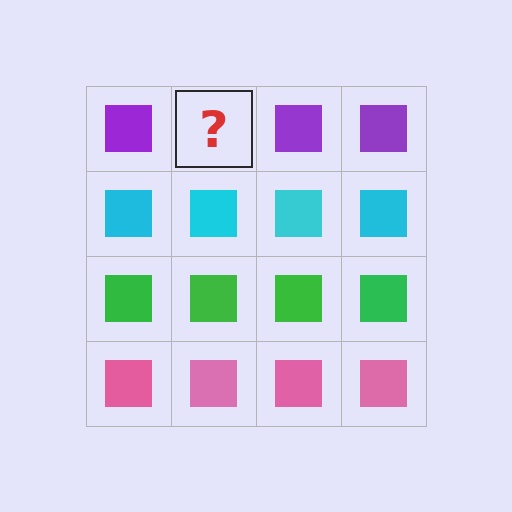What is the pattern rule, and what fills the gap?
The rule is that each row has a consistent color. The gap should be filled with a purple square.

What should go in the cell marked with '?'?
The missing cell should contain a purple square.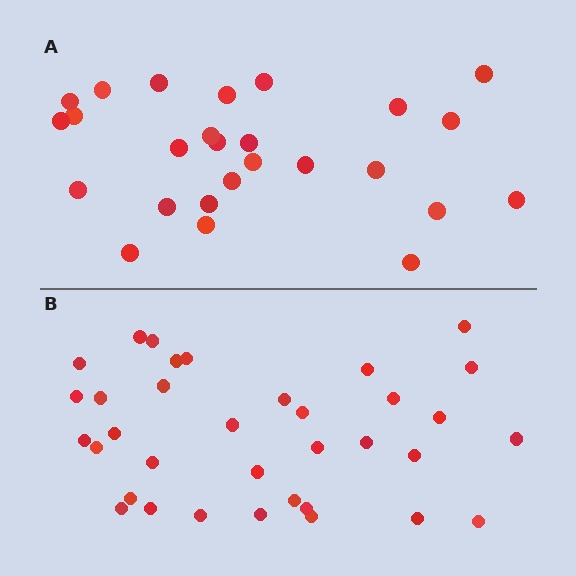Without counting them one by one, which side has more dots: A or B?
Region B (the bottom region) has more dots.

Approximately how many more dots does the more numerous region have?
Region B has roughly 8 or so more dots than region A.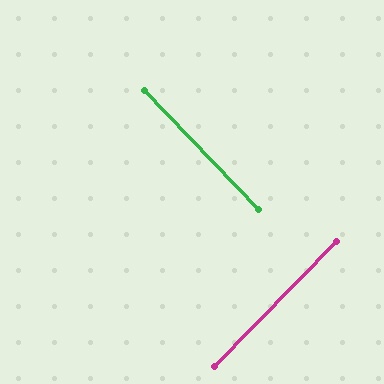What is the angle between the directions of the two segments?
Approximately 88 degrees.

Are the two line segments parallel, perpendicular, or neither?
Perpendicular — they meet at approximately 88°.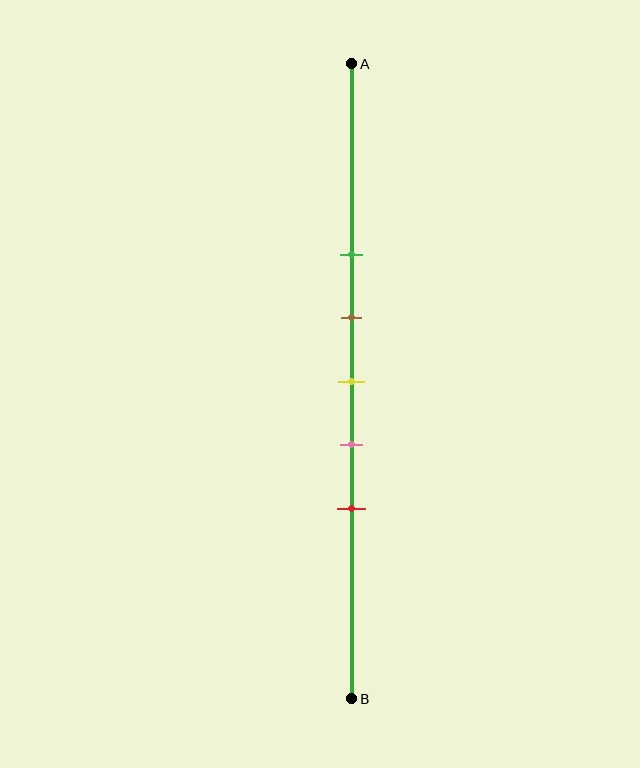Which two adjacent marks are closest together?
The brown and yellow marks are the closest adjacent pair.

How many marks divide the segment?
There are 5 marks dividing the segment.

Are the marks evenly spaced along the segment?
Yes, the marks are approximately evenly spaced.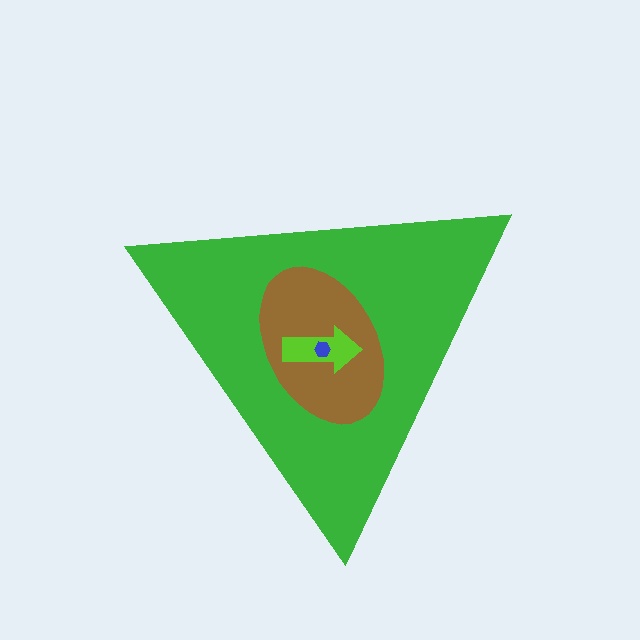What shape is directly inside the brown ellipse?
The lime arrow.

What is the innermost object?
The blue hexagon.